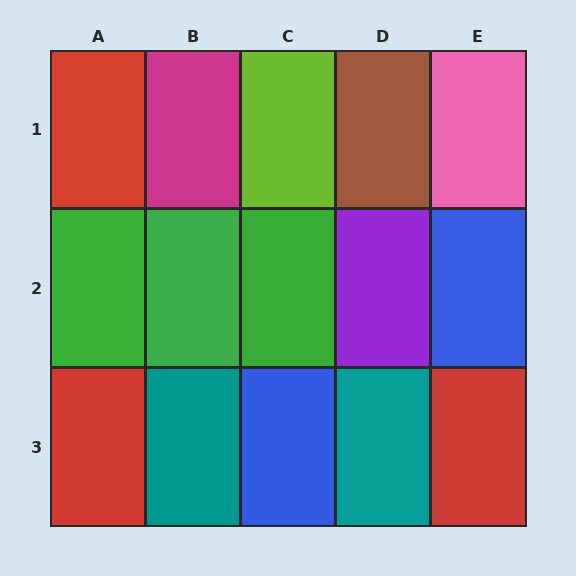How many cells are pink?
1 cell is pink.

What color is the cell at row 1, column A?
Red.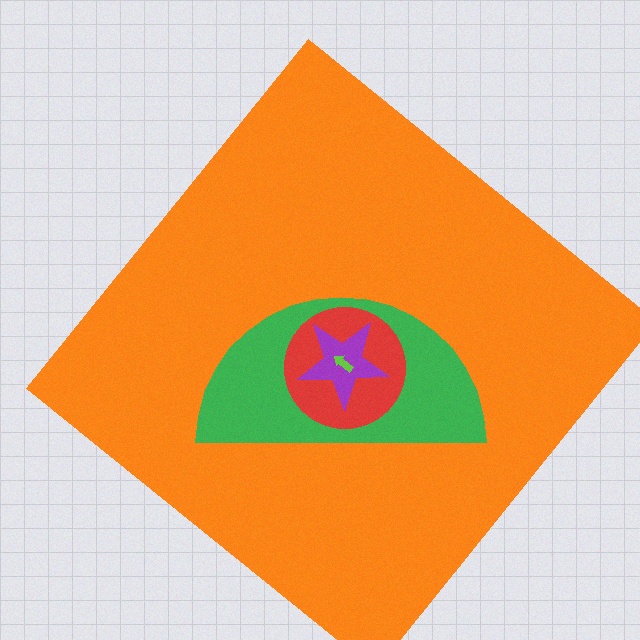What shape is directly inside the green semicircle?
The red circle.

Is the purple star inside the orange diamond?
Yes.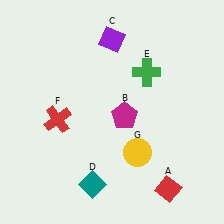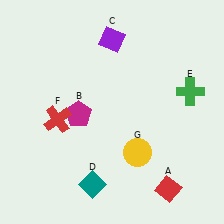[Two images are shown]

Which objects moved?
The objects that moved are: the magenta pentagon (B), the green cross (E).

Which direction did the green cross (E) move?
The green cross (E) moved right.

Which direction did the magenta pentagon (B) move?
The magenta pentagon (B) moved left.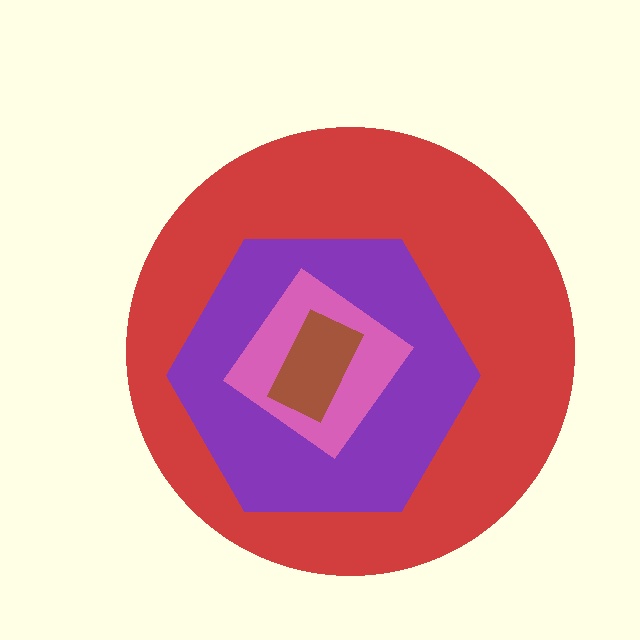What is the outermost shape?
The red circle.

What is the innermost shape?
The brown rectangle.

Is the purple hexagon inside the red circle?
Yes.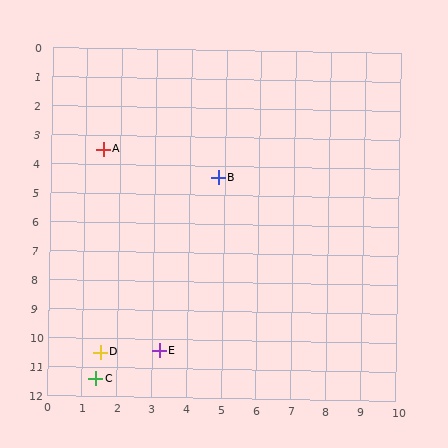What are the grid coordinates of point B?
Point B is at approximately (4.8, 4.4).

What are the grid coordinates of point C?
Point C is at approximately (1.4, 11.4).